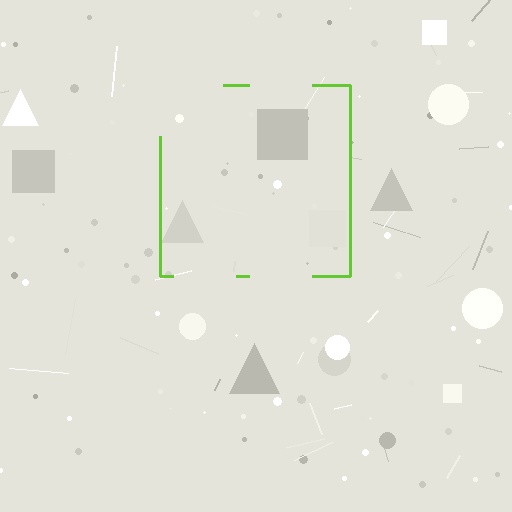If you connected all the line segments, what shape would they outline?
They would outline a square.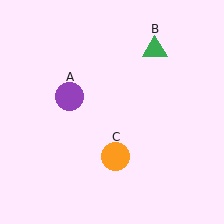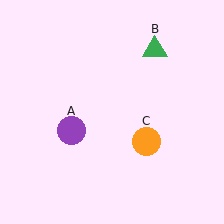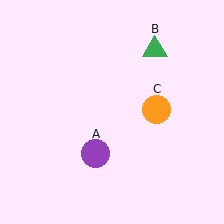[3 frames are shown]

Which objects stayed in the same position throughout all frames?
Green triangle (object B) remained stationary.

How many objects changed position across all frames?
2 objects changed position: purple circle (object A), orange circle (object C).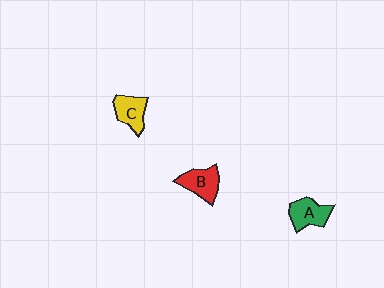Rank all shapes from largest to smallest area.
From largest to smallest: B (red), A (green), C (yellow).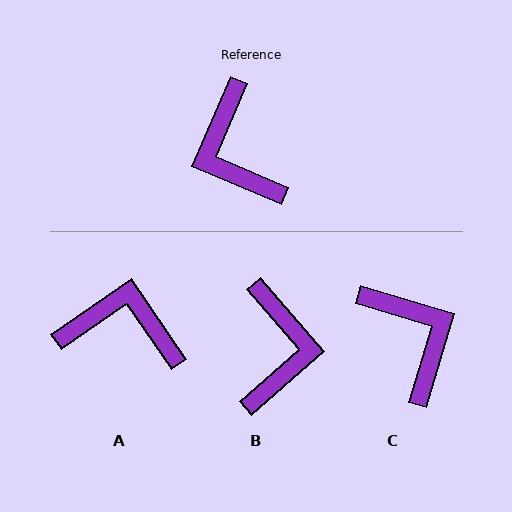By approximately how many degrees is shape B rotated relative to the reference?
Approximately 154 degrees counter-clockwise.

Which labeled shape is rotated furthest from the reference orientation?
C, about 173 degrees away.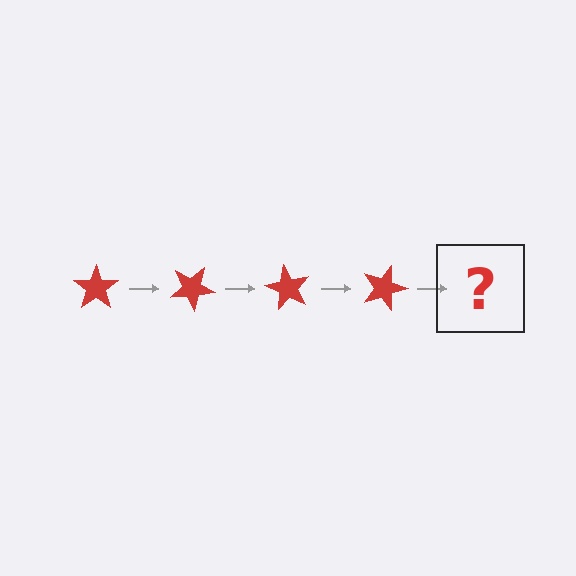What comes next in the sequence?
The next element should be a red star rotated 120 degrees.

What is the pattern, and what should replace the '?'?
The pattern is that the star rotates 30 degrees each step. The '?' should be a red star rotated 120 degrees.